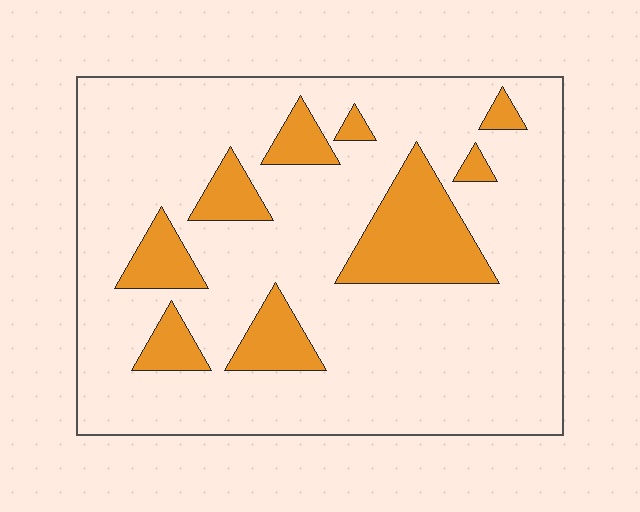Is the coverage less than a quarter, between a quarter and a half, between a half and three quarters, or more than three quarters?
Less than a quarter.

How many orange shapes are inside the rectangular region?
9.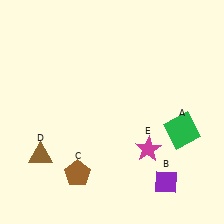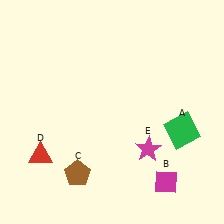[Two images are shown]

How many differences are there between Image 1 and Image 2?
There are 2 differences between the two images.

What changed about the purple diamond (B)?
In Image 1, B is purple. In Image 2, it changed to magenta.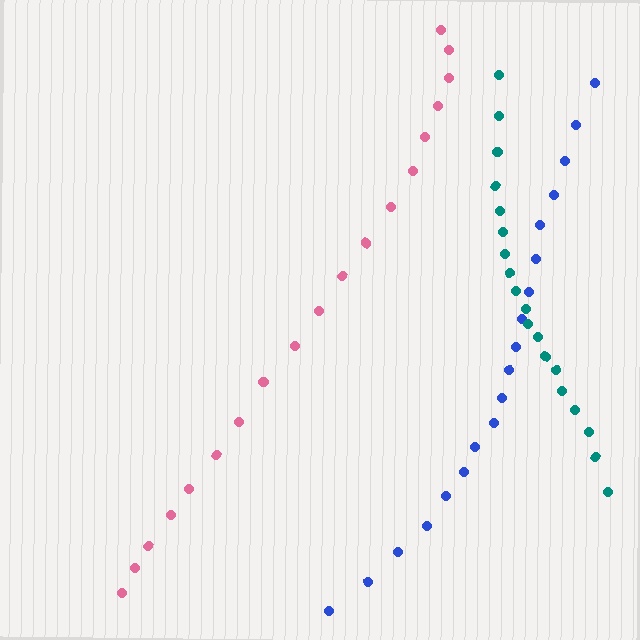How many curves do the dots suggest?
There are 3 distinct paths.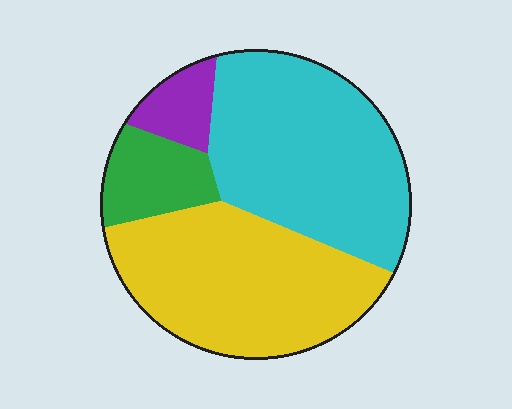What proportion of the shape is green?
Green covers 11% of the shape.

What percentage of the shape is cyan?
Cyan takes up about two fifths (2/5) of the shape.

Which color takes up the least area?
Purple, at roughly 5%.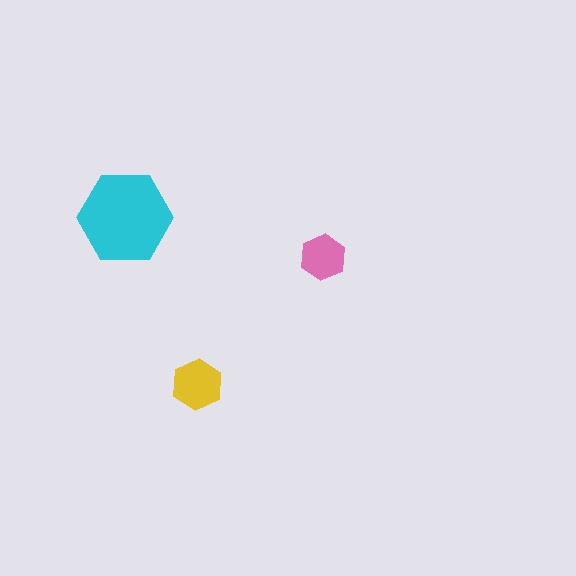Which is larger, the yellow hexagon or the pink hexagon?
The yellow one.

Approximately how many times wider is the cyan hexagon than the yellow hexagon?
About 2 times wider.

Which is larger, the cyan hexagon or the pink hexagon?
The cyan one.